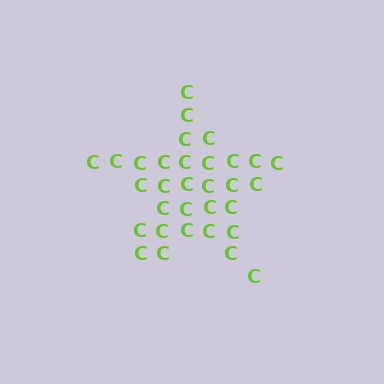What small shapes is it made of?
It is made of small letter C's.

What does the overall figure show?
The overall figure shows a star.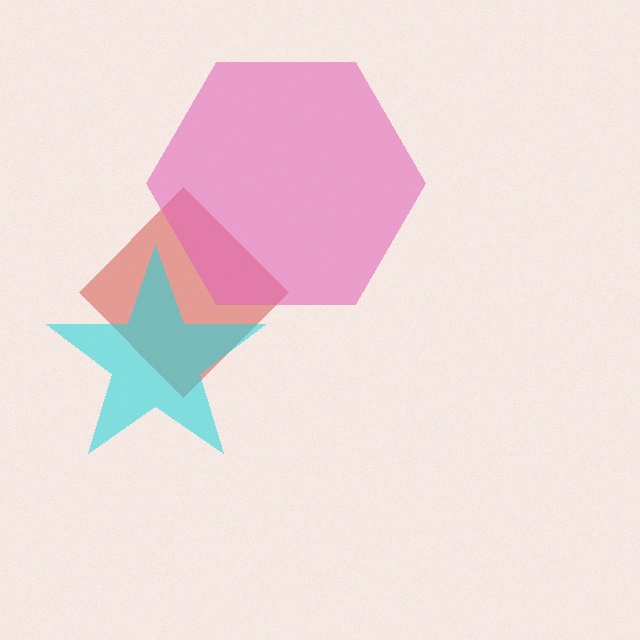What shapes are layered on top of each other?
The layered shapes are: a red diamond, a pink hexagon, a cyan star.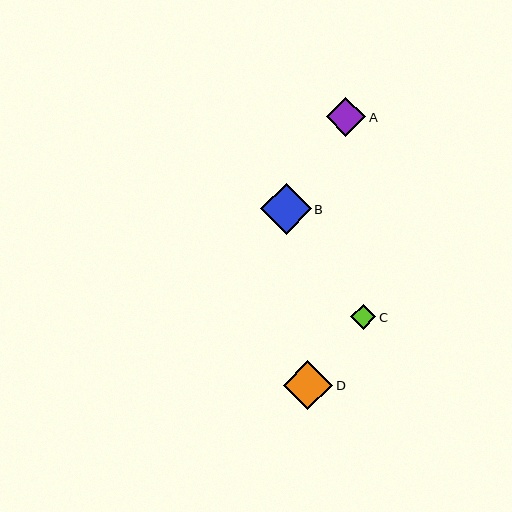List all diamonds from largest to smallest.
From largest to smallest: B, D, A, C.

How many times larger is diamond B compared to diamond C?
Diamond B is approximately 2.0 times the size of diamond C.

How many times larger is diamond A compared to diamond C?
Diamond A is approximately 1.6 times the size of diamond C.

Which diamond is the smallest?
Diamond C is the smallest with a size of approximately 25 pixels.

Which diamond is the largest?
Diamond B is the largest with a size of approximately 50 pixels.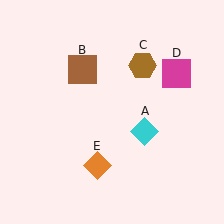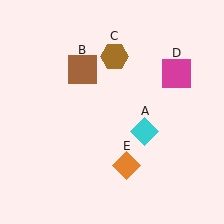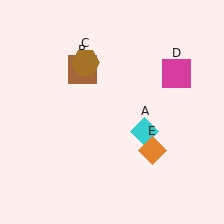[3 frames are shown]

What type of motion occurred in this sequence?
The brown hexagon (object C), orange diamond (object E) rotated counterclockwise around the center of the scene.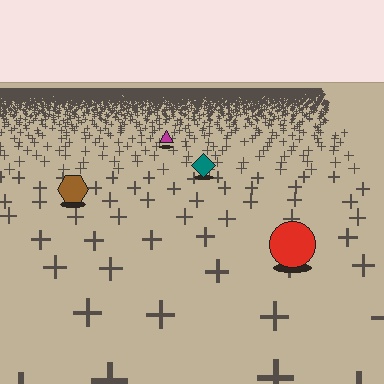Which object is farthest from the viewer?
The magenta triangle is farthest from the viewer. It appears smaller and the ground texture around it is denser.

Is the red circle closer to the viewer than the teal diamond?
Yes. The red circle is closer — you can tell from the texture gradient: the ground texture is coarser near it.